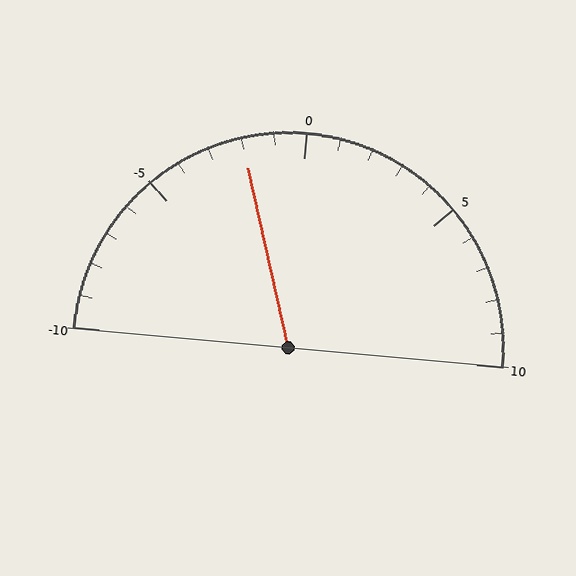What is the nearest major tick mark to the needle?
The nearest major tick mark is 0.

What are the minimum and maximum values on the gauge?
The gauge ranges from -10 to 10.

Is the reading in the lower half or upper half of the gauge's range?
The reading is in the lower half of the range (-10 to 10).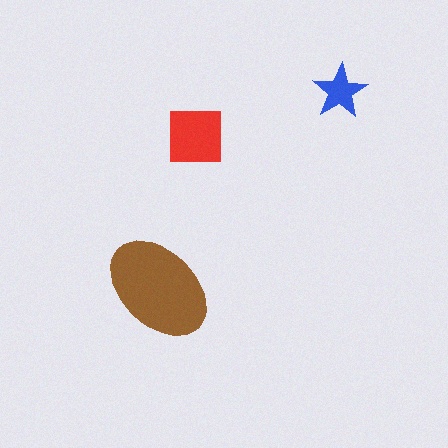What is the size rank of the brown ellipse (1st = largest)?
1st.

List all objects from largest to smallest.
The brown ellipse, the red square, the blue star.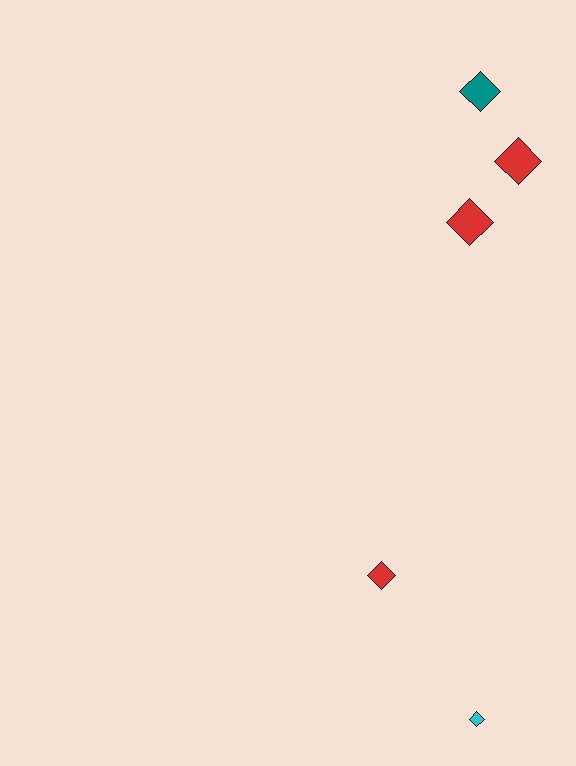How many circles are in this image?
There are no circles.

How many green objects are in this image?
There are no green objects.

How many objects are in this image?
There are 5 objects.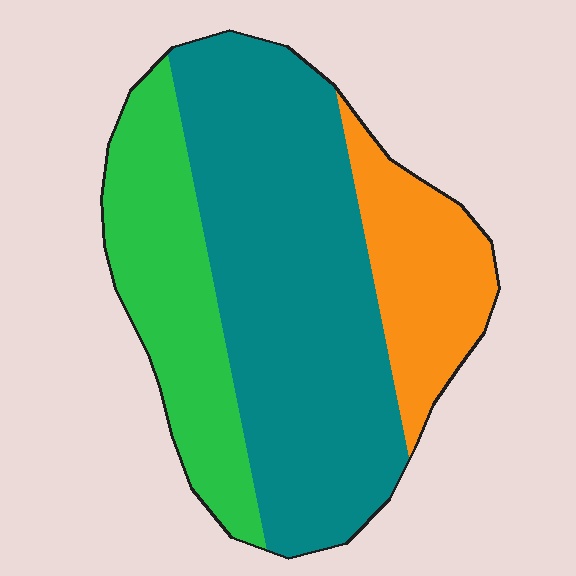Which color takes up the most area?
Teal, at roughly 55%.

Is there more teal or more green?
Teal.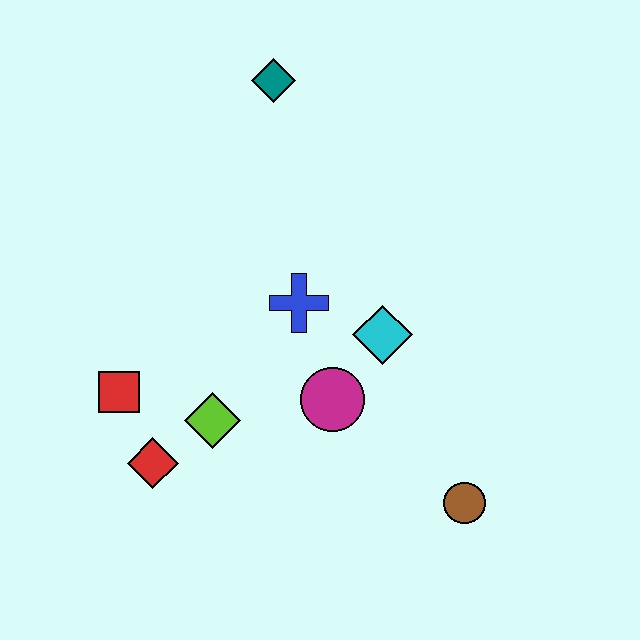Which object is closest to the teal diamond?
The blue cross is closest to the teal diamond.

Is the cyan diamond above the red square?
Yes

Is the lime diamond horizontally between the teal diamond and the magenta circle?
No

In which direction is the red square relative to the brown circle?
The red square is to the left of the brown circle.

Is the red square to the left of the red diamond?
Yes